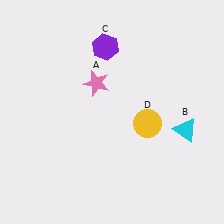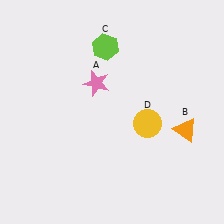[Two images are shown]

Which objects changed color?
B changed from cyan to orange. C changed from purple to lime.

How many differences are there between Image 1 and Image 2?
There are 2 differences between the two images.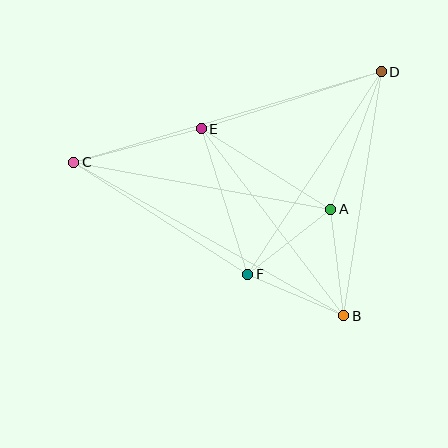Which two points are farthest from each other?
Points C and D are farthest from each other.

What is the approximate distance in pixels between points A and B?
The distance between A and B is approximately 107 pixels.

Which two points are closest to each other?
Points B and F are closest to each other.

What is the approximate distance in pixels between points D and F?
The distance between D and F is approximately 243 pixels.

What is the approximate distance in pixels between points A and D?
The distance between A and D is approximately 146 pixels.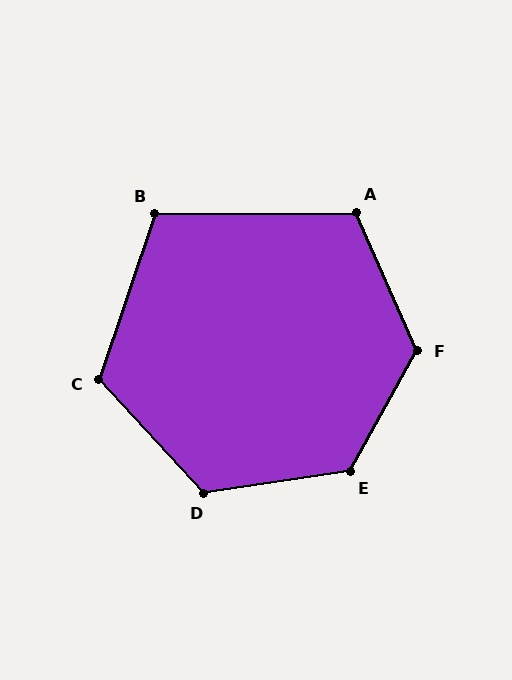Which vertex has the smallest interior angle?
B, at approximately 109 degrees.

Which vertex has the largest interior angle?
E, at approximately 127 degrees.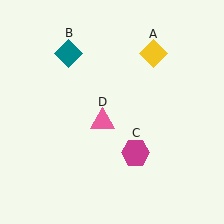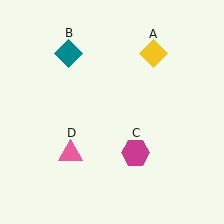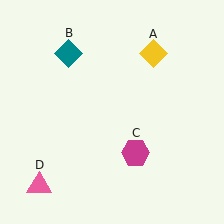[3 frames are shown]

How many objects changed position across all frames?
1 object changed position: pink triangle (object D).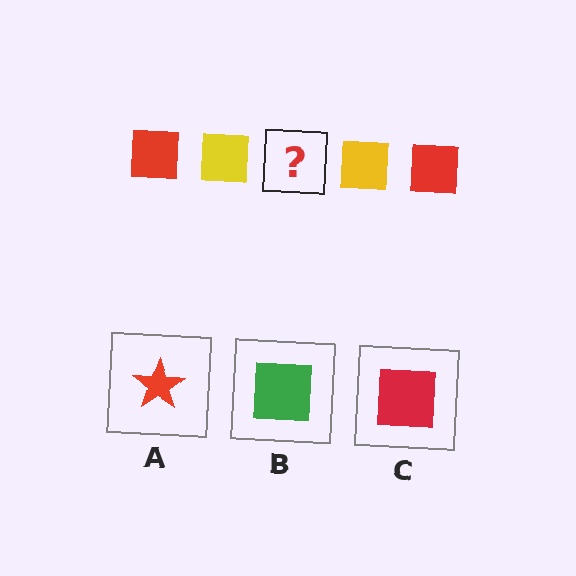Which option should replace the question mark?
Option C.